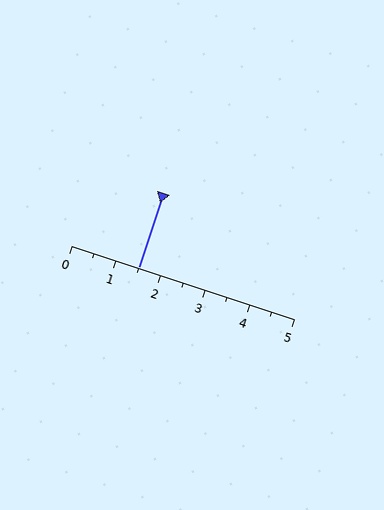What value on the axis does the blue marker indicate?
The marker indicates approximately 1.5.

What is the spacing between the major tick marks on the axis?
The major ticks are spaced 1 apart.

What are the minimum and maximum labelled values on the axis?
The axis runs from 0 to 5.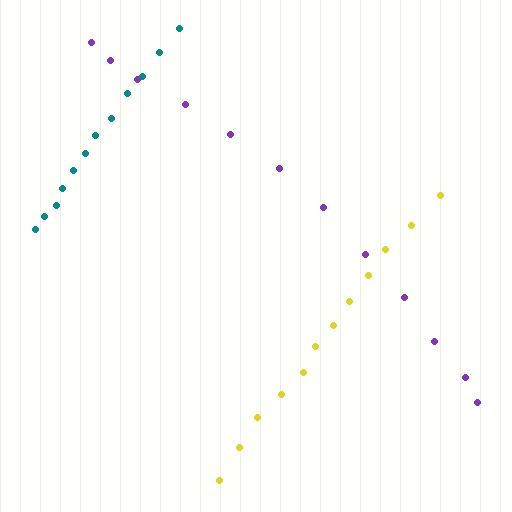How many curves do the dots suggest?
There are 3 distinct paths.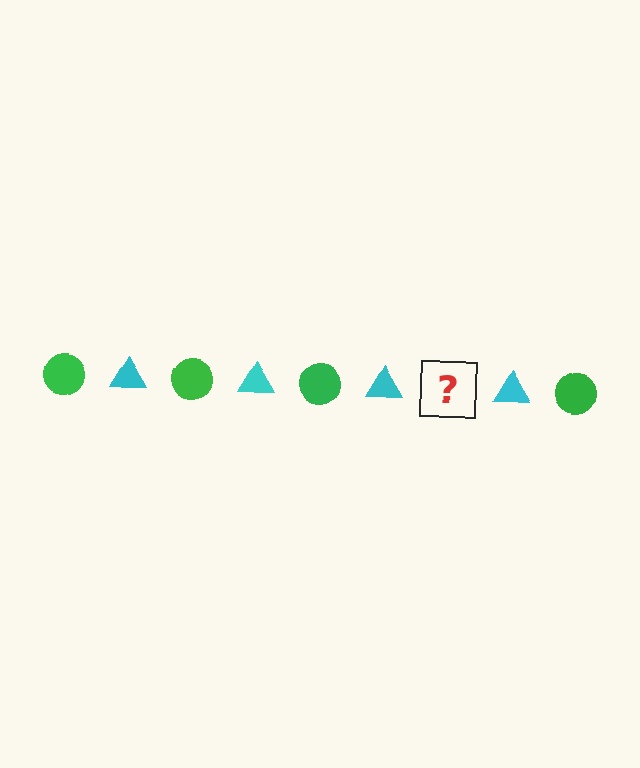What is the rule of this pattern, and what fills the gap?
The rule is that the pattern alternates between green circle and cyan triangle. The gap should be filled with a green circle.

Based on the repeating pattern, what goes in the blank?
The blank should be a green circle.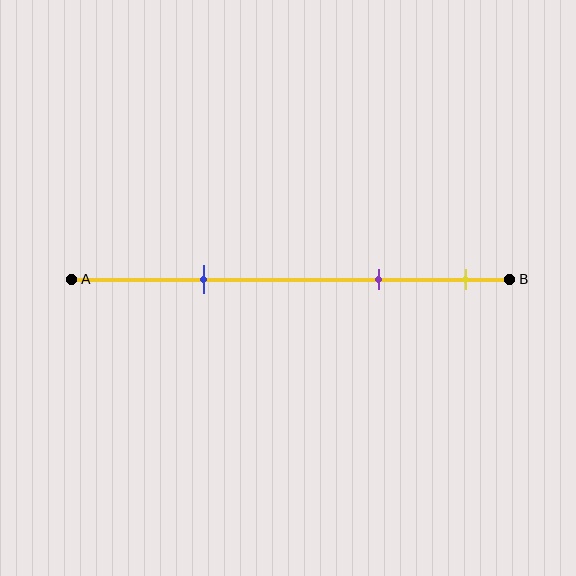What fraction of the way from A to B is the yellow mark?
The yellow mark is approximately 90% (0.9) of the way from A to B.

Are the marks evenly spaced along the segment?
No, the marks are not evenly spaced.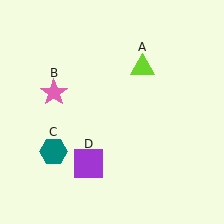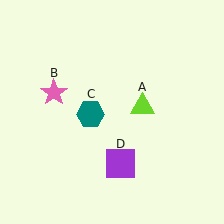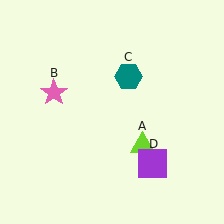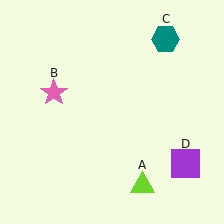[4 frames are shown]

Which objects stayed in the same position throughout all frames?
Pink star (object B) remained stationary.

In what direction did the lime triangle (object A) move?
The lime triangle (object A) moved down.